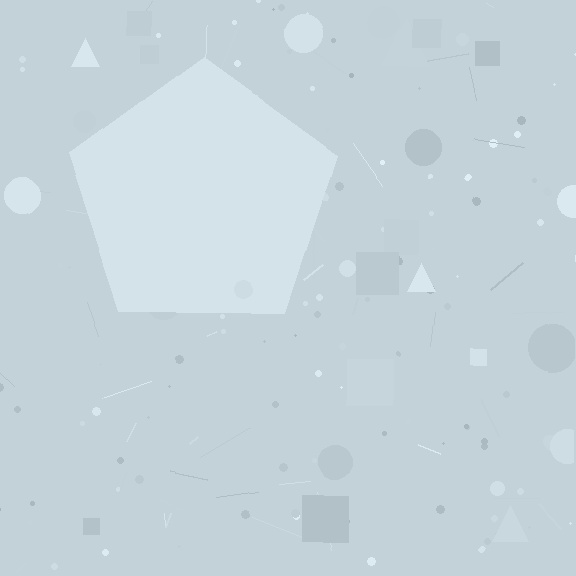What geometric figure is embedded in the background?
A pentagon is embedded in the background.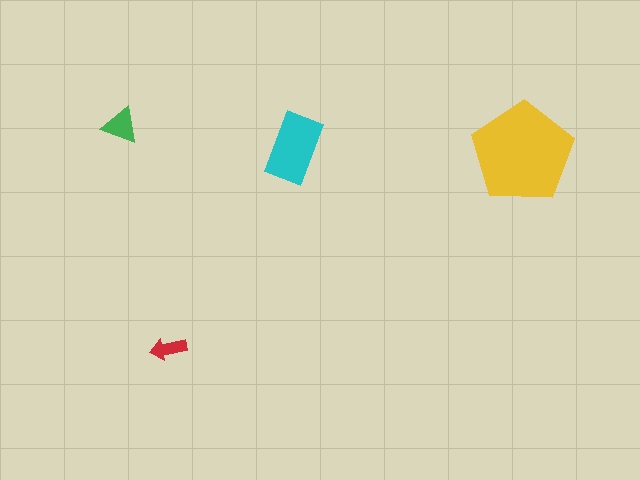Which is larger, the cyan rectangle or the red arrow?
The cyan rectangle.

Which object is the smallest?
The red arrow.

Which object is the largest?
The yellow pentagon.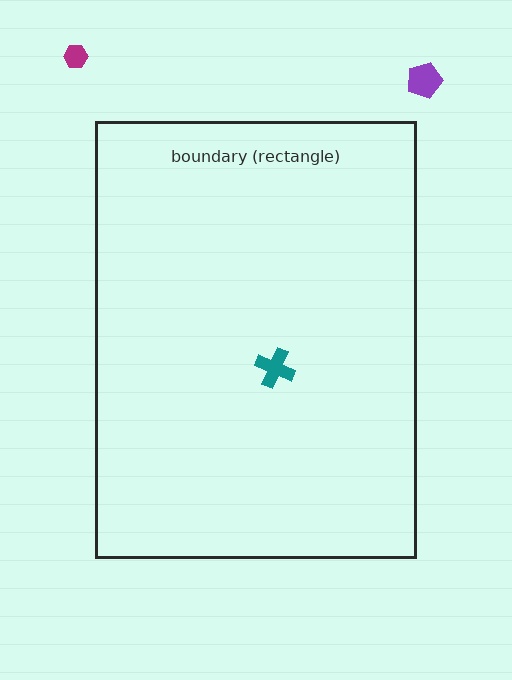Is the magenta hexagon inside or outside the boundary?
Outside.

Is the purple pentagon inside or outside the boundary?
Outside.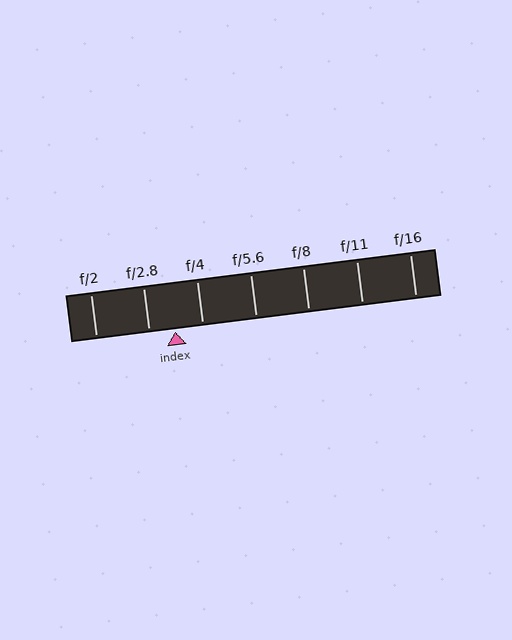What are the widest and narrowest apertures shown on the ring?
The widest aperture shown is f/2 and the narrowest is f/16.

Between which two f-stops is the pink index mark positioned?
The index mark is between f/2.8 and f/4.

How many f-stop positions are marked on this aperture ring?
There are 7 f-stop positions marked.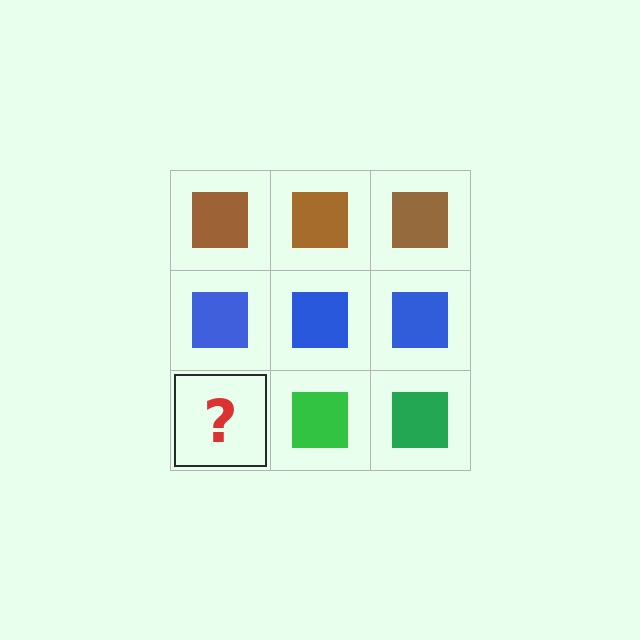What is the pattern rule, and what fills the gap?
The rule is that each row has a consistent color. The gap should be filled with a green square.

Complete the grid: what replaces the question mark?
The question mark should be replaced with a green square.